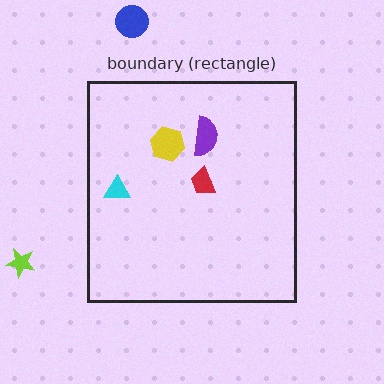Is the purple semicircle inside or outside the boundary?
Inside.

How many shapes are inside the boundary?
4 inside, 2 outside.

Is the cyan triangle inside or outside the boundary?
Inside.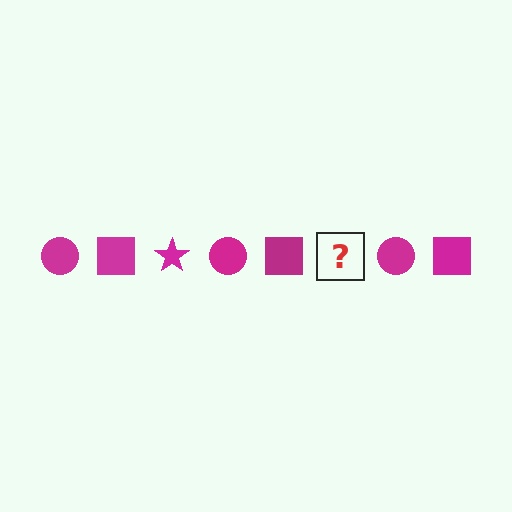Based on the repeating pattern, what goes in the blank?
The blank should be a magenta star.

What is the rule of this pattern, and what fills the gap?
The rule is that the pattern cycles through circle, square, star shapes in magenta. The gap should be filled with a magenta star.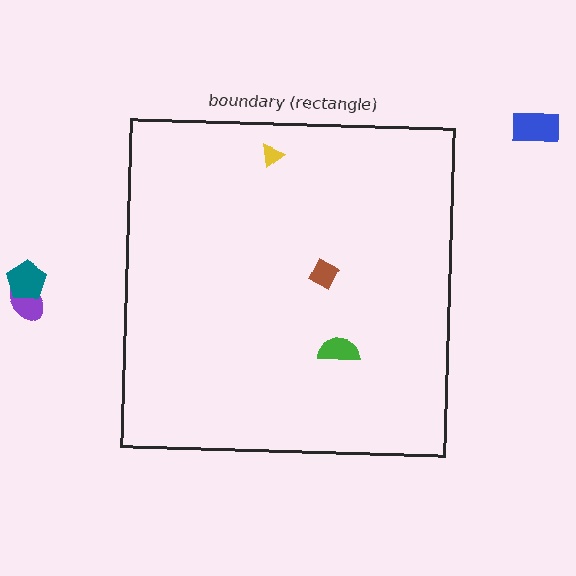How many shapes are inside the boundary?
3 inside, 3 outside.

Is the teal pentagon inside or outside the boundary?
Outside.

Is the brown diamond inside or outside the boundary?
Inside.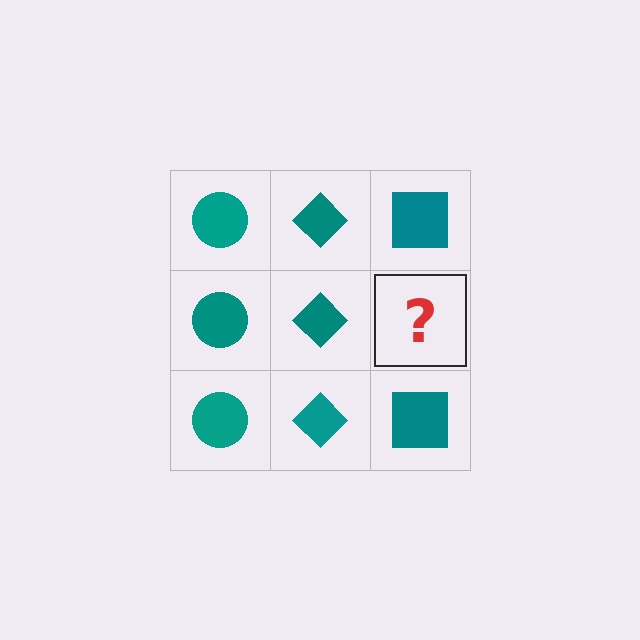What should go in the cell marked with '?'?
The missing cell should contain a teal square.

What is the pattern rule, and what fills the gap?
The rule is that each column has a consistent shape. The gap should be filled with a teal square.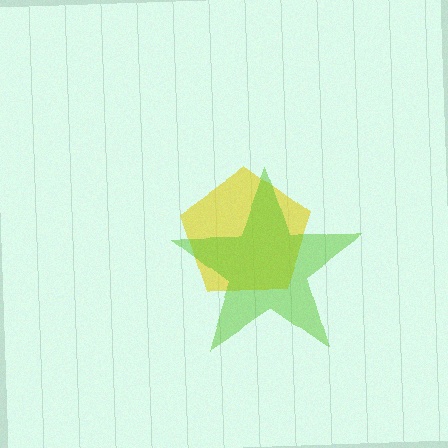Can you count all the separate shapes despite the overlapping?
Yes, there are 2 separate shapes.